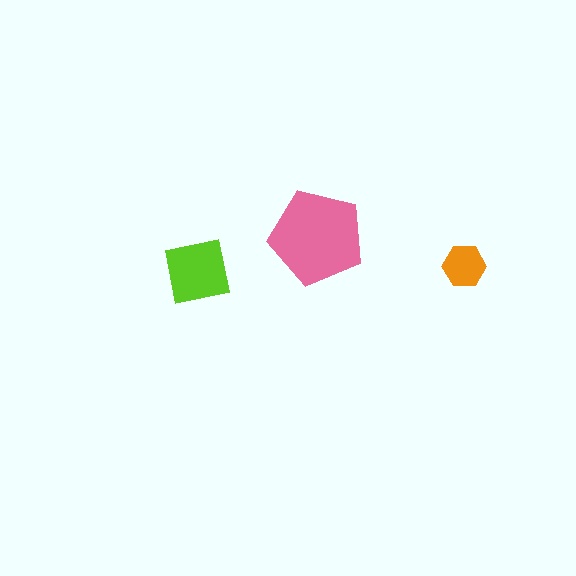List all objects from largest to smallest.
The pink pentagon, the lime square, the orange hexagon.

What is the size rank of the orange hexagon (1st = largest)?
3rd.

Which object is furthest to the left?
The lime square is leftmost.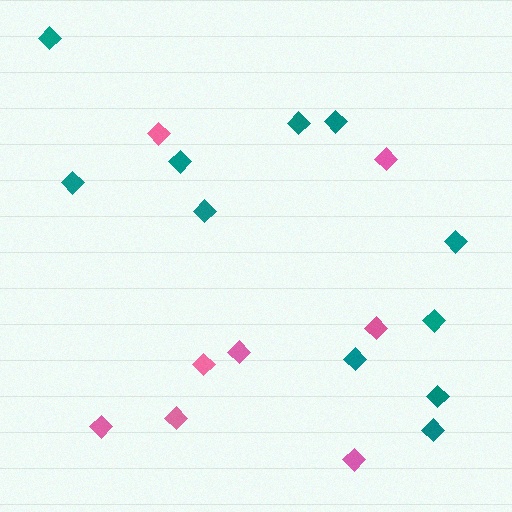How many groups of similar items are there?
There are 2 groups: one group of teal diamonds (11) and one group of pink diamonds (8).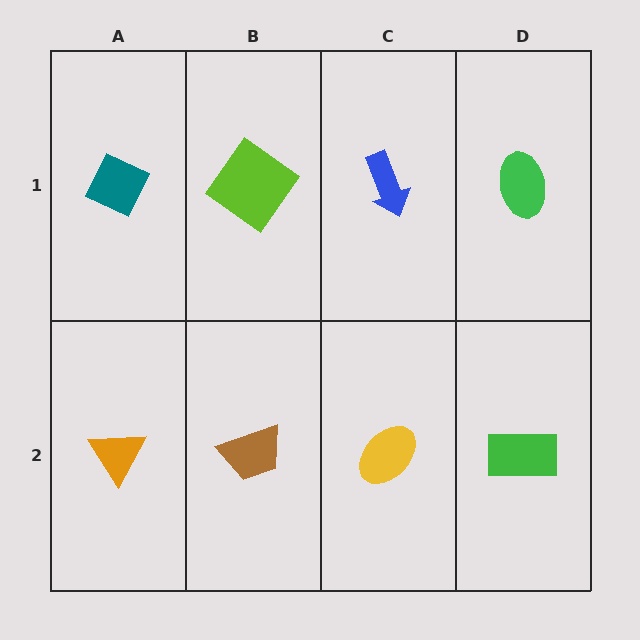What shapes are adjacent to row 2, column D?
A green ellipse (row 1, column D), a yellow ellipse (row 2, column C).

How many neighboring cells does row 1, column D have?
2.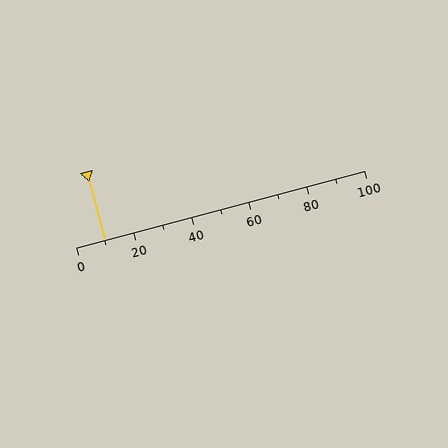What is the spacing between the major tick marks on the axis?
The major ticks are spaced 20 apart.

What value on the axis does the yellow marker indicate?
The marker indicates approximately 10.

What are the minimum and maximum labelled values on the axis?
The axis runs from 0 to 100.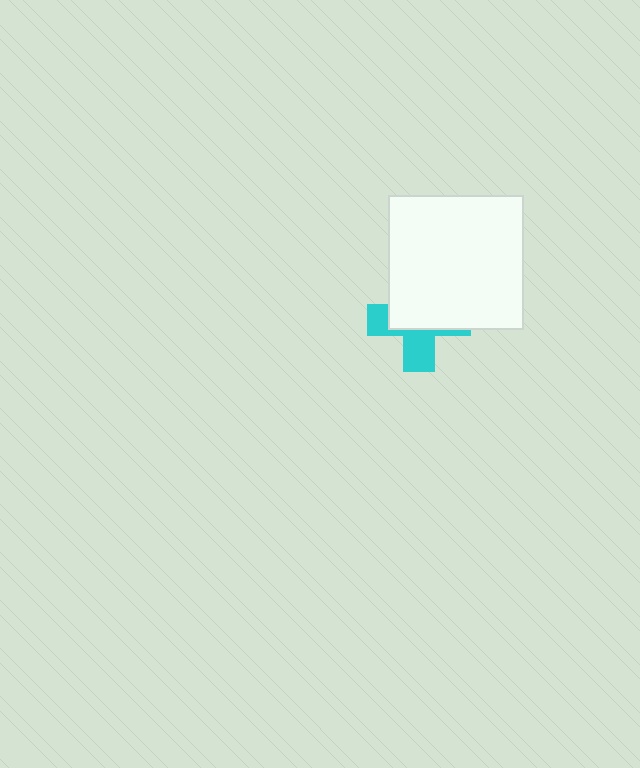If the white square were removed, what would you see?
You would see the complete cyan cross.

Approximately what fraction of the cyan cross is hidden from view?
Roughly 59% of the cyan cross is hidden behind the white square.